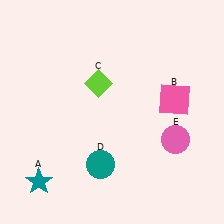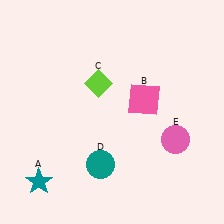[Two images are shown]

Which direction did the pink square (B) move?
The pink square (B) moved left.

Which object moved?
The pink square (B) moved left.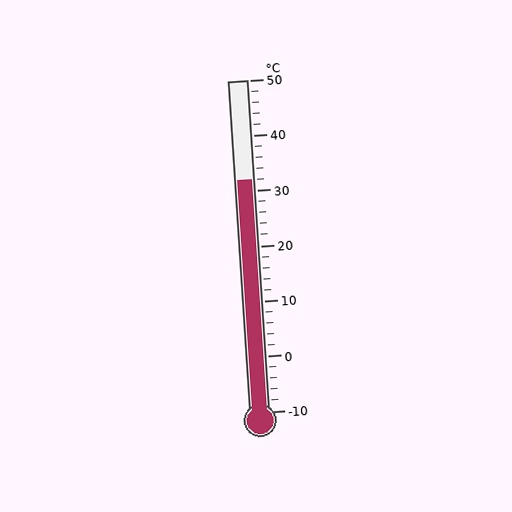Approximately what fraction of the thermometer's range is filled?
The thermometer is filled to approximately 70% of its range.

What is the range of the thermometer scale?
The thermometer scale ranges from -10°C to 50°C.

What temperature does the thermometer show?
The thermometer shows approximately 32°C.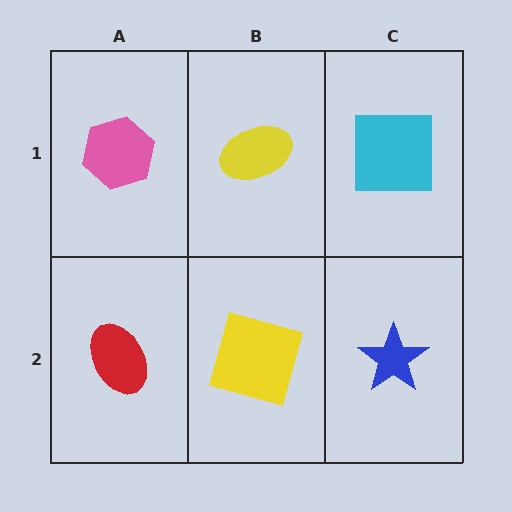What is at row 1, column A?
A pink hexagon.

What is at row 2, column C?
A blue star.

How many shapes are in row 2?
3 shapes.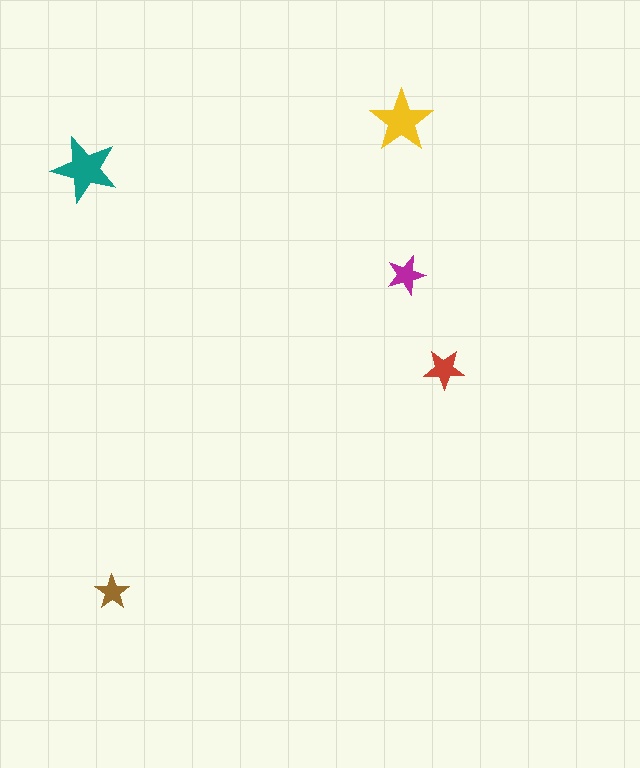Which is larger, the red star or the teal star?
The teal one.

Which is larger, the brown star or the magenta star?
The magenta one.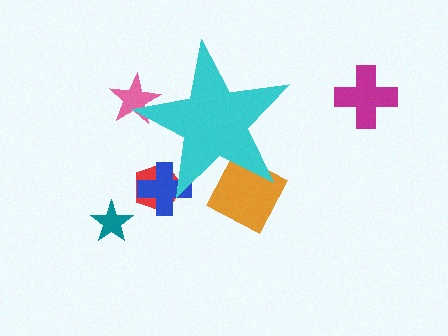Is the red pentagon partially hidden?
Yes, the red pentagon is partially hidden behind the cyan star.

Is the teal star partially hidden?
No, the teal star is fully visible.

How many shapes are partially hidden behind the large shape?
4 shapes are partially hidden.